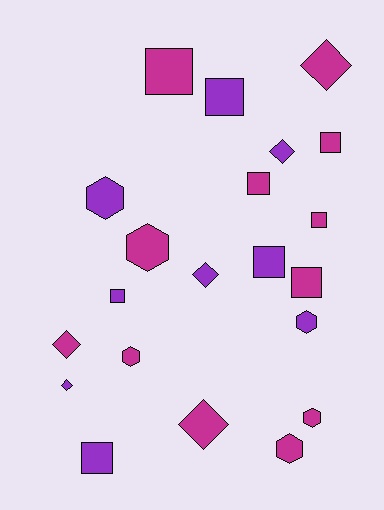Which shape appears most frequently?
Square, with 9 objects.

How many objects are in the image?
There are 21 objects.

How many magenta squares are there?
There are 5 magenta squares.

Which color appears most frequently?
Magenta, with 12 objects.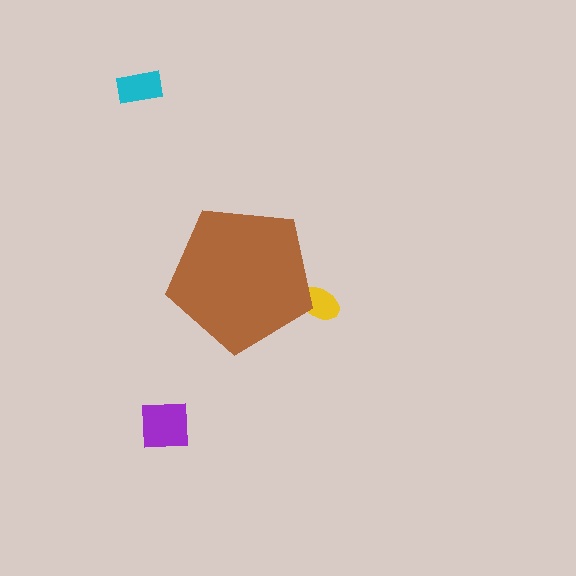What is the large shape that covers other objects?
A brown pentagon.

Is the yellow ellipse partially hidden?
Yes, the yellow ellipse is partially hidden behind the brown pentagon.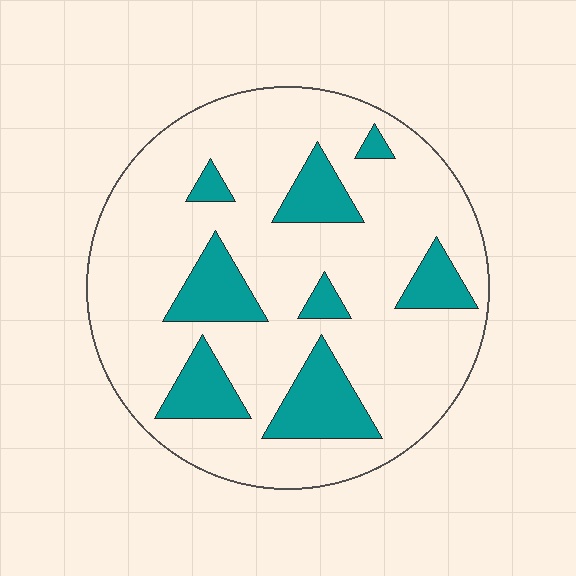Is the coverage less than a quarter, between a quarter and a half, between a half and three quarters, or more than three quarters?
Less than a quarter.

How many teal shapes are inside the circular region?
8.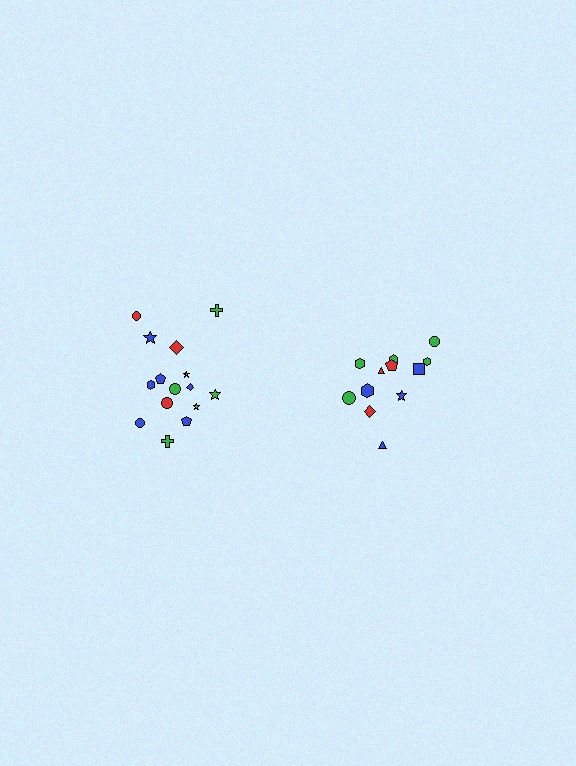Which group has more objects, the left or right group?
The left group.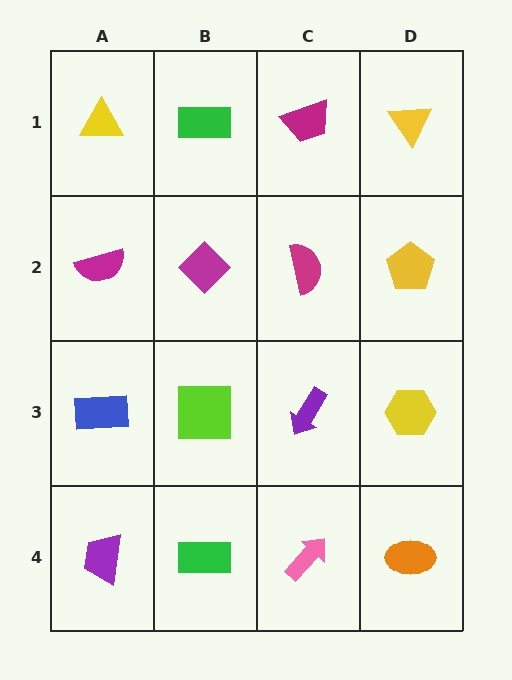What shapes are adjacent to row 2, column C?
A magenta trapezoid (row 1, column C), a purple arrow (row 3, column C), a magenta diamond (row 2, column B), a yellow pentagon (row 2, column D).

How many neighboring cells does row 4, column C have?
3.